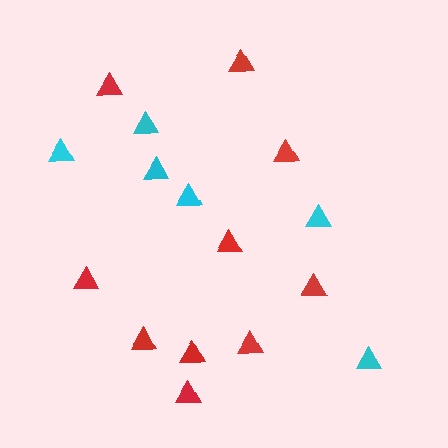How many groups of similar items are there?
There are 2 groups: one group of cyan triangles (6) and one group of red triangles (10).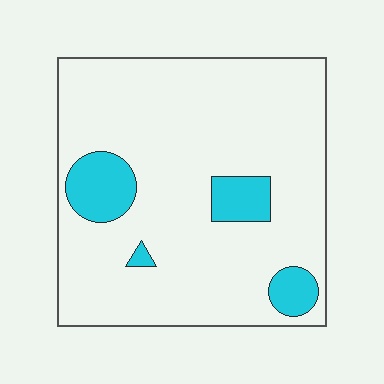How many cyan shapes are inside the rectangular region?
4.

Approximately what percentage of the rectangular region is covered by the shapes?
Approximately 15%.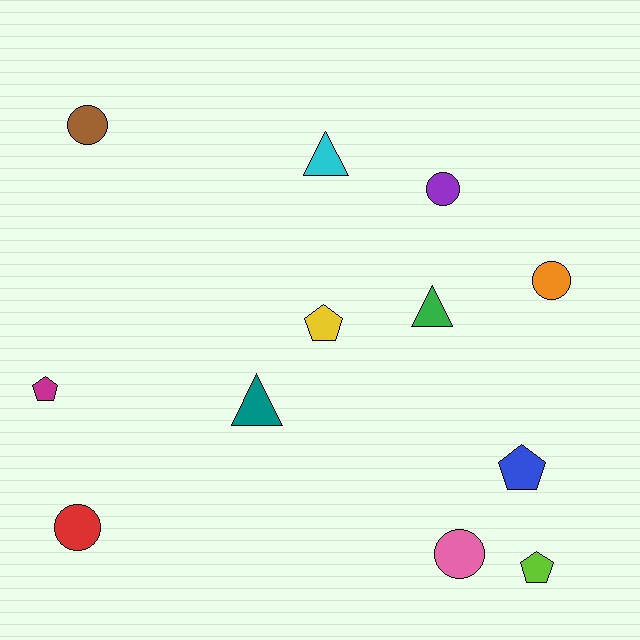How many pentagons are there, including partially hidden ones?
There are 4 pentagons.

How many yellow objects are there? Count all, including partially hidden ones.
There is 1 yellow object.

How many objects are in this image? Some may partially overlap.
There are 12 objects.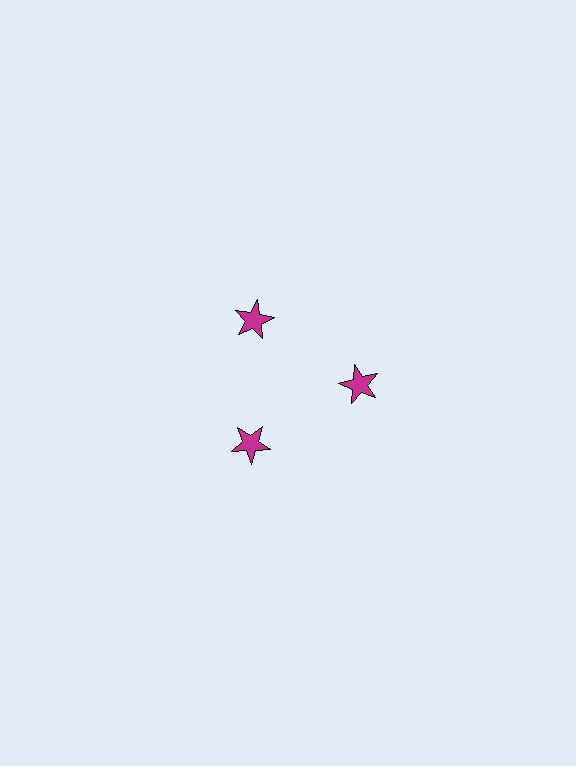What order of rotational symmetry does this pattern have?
This pattern has 3-fold rotational symmetry.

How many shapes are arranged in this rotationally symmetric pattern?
There are 3 shapes, arranged in 3 groups of 1.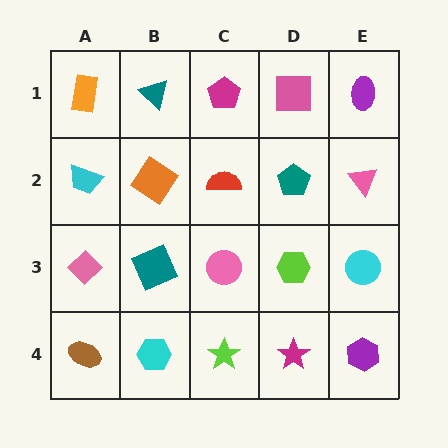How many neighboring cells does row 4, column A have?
2.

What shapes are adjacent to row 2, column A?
An orange rectangle (row 1, column A), a pink diamond (row 3, column A), an orange diamond (row 2, column B).